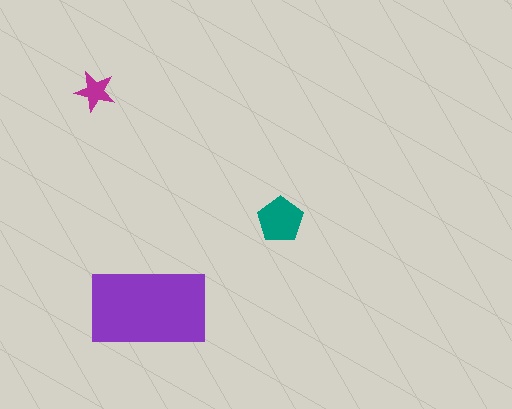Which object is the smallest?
The magenta star.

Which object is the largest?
The purple rectangle.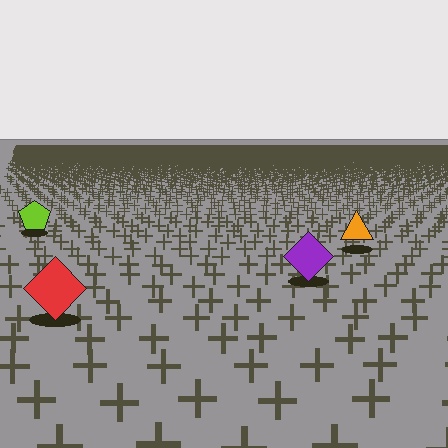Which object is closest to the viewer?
The red diamond is closest. The texture marks near it are larger and more spread out.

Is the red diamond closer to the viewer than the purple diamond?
Yes. The red diamond is closer — you can tell from the texture gradient: the ground texture is coarser near it.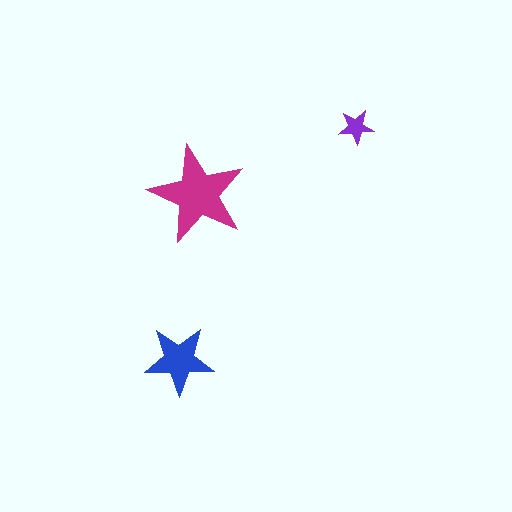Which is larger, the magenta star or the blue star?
The magenta one.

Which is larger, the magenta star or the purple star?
The magenta one.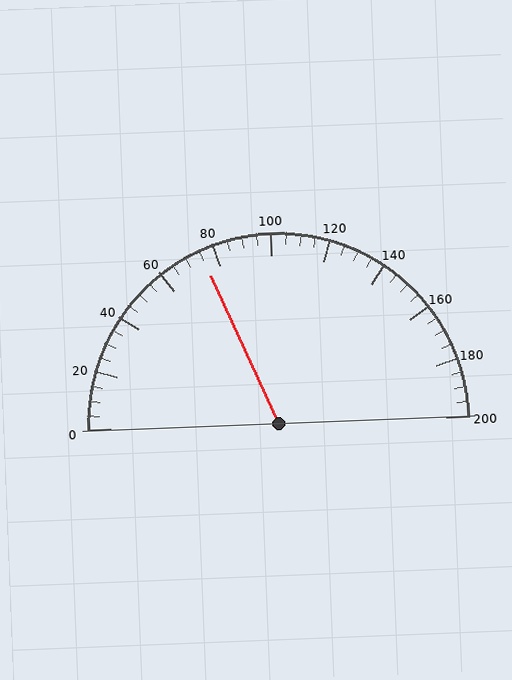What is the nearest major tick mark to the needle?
The nearest major tick mark is 80.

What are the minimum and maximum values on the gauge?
The gauge ranges from 0 to 200.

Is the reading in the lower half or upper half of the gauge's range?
The reading is in the lower half of the range (0 to 200).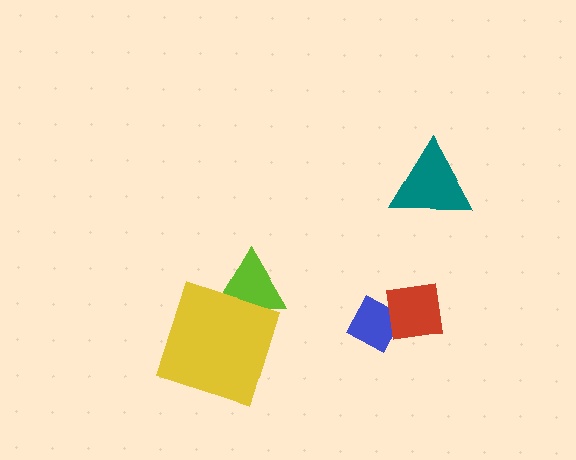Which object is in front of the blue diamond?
The red square is in front of the blue diamond.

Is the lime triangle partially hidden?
Yes, it is partially covered by another shape.